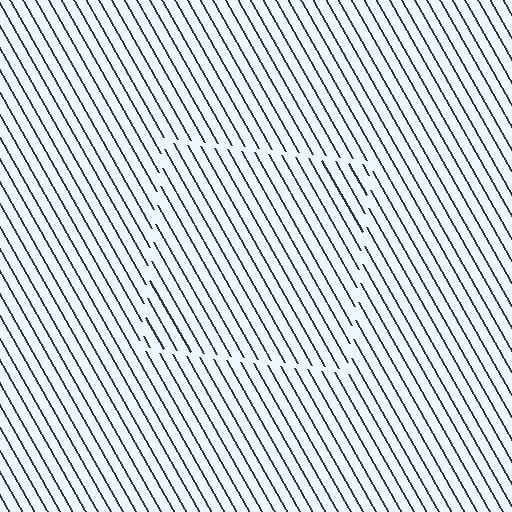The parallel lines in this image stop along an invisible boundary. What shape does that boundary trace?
An illusory square. The interior of the shape contains the same grating, shifted by half a period — the contour is defined by the phase discontinuity where line-ends from the inner and outer gratings abut.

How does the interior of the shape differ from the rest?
The interior of the shape contains the same grating, shifted by half a period — the contour is defined by the phase discontinuity where line-ends from the inner and outer gratings abut.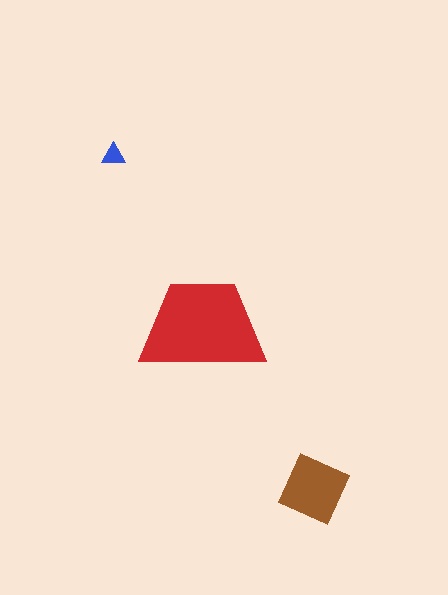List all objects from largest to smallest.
The red trapezoid, the brown square, the blue triangle.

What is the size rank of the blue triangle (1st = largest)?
3rd.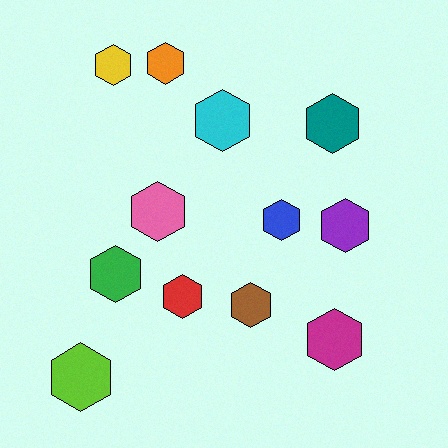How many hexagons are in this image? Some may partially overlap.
There are 12 hexagons.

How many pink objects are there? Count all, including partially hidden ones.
There is 1 pink object.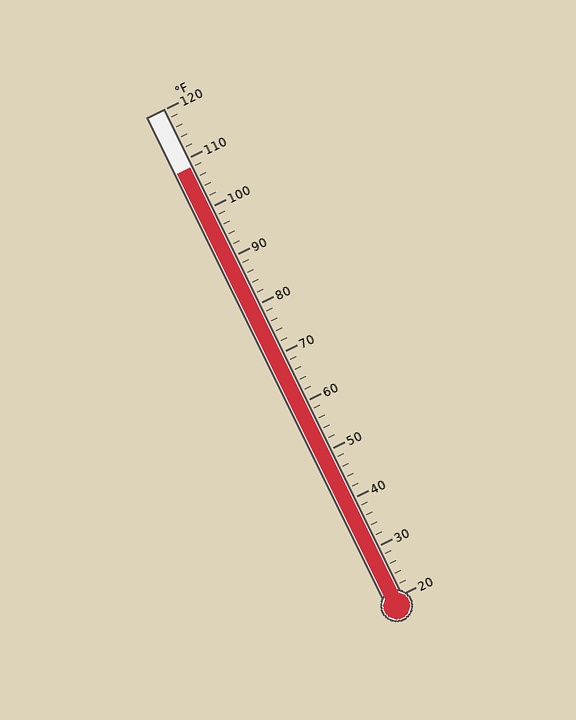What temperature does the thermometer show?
The thermometer shows approximately 108°F.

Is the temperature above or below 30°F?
The temperature is above 30°F.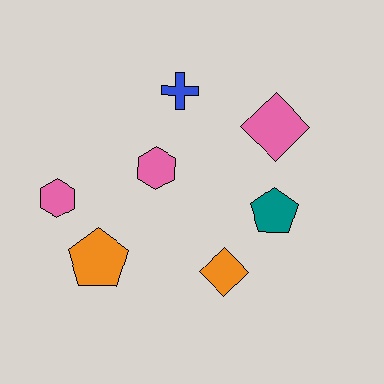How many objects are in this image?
There are 7 objects.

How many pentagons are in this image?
There are 2 pentagons.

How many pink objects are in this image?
There are 3 pink objects.